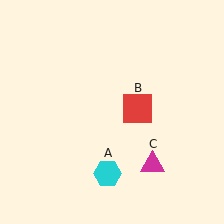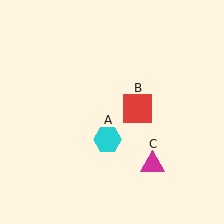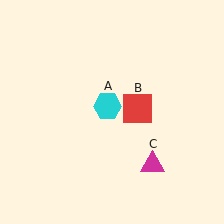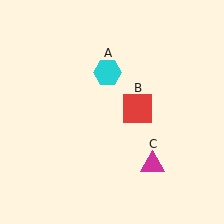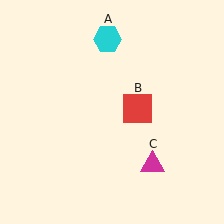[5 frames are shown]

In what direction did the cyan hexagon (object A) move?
The cyan hexagon (object A) moved up.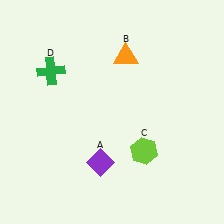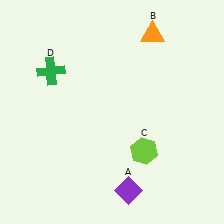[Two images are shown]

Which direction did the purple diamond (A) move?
The purple diamond (A) moved right.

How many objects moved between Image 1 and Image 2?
2 objects moved between the two images.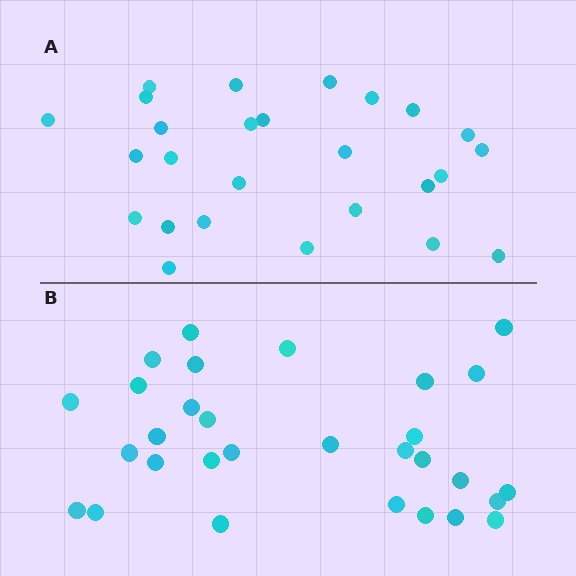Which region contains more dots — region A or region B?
Region B (the bottom region) has more dots.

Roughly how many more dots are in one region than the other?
Region B has about 4 more dots than region A.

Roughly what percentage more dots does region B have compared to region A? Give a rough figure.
About 15% more.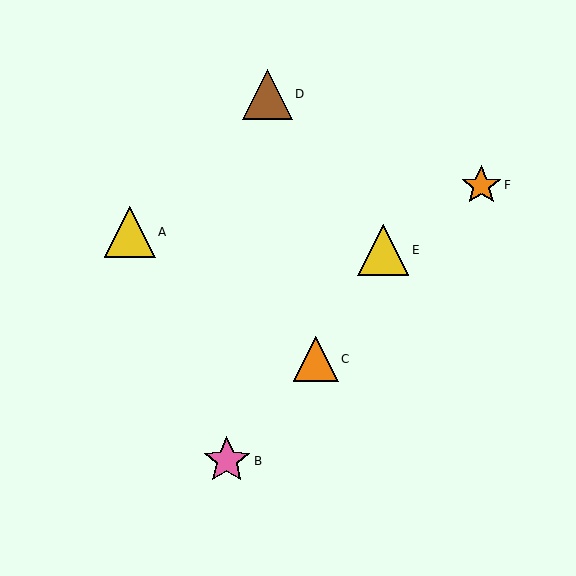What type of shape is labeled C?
Shape C is an orange triangle.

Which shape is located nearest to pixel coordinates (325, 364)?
The orange triangle (labeled C) at (316, 359) is nearest to that location.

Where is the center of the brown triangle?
The center of the brown triangle is at (267, 94).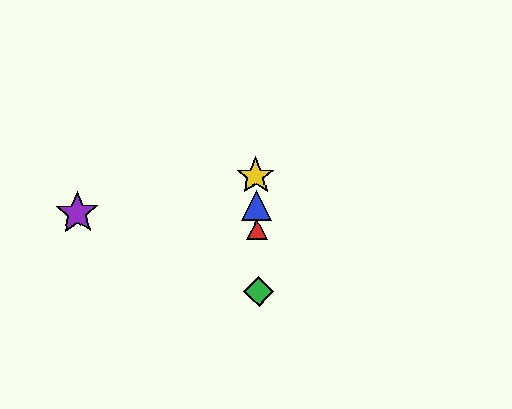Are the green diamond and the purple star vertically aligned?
No, the green diamond is at x≈258 and the purple star is at x≈77.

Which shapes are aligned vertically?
The red triangle, the blue triangle, the green diamond, the yellow star are aligned vertically.